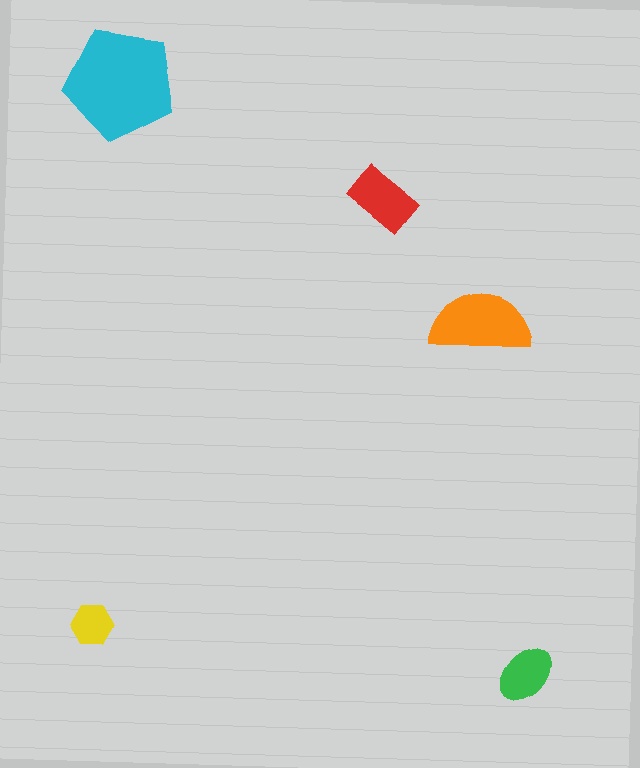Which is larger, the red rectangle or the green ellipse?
The red rectangle.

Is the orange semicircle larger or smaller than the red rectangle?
Larger.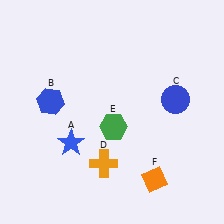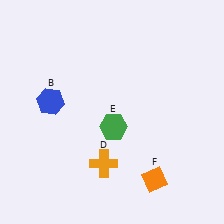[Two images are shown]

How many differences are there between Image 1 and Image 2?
There are 2 differences between the two images.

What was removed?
The blue circle (C), the blue star (A) were removed in Image 2.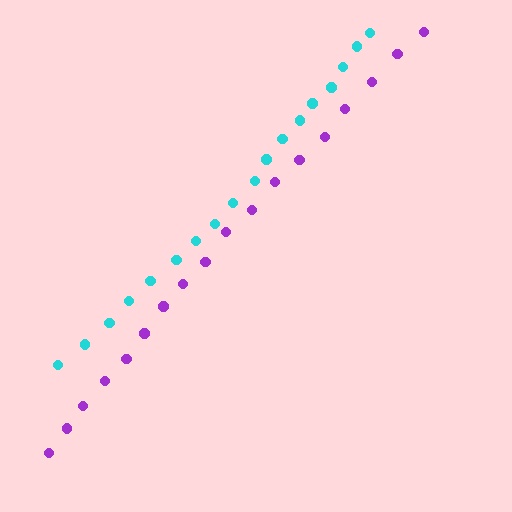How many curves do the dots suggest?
There are 2 distinct paths.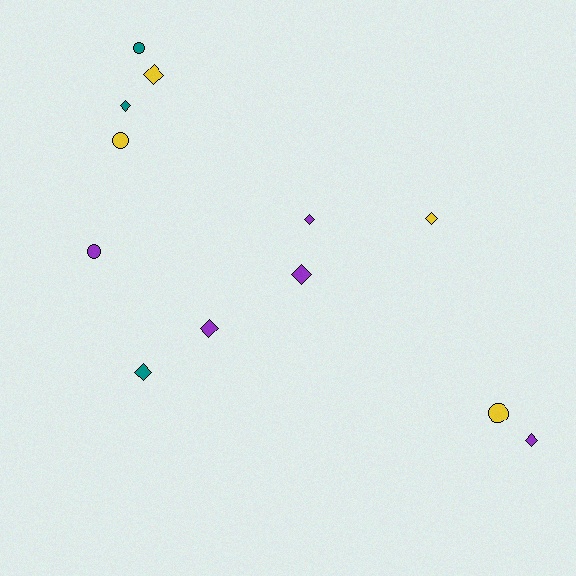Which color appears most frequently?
Purple, with 5 objects.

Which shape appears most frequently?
Diamond, with 8 objects.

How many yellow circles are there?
There are 2 yellow circles.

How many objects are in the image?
There are 12 objects.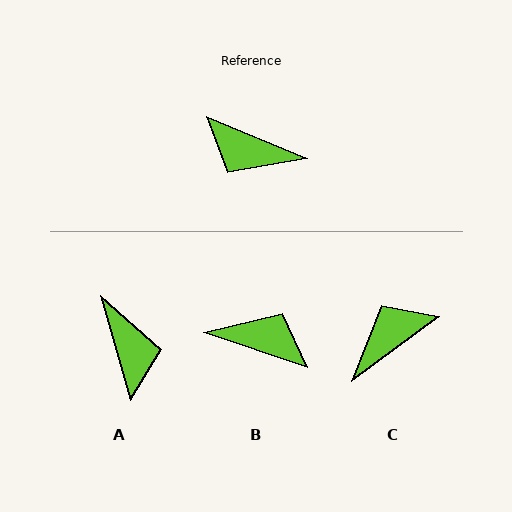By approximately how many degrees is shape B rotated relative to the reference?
Approximately 177 degrees clockwise.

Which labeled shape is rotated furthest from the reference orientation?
B, about 177 degrees away.